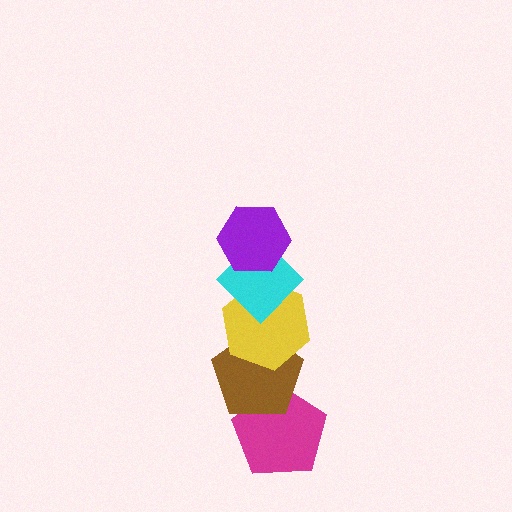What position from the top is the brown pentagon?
The brown pentagon is 4th from the top.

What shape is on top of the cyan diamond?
The purple hexagon is on top of the cyan diamond.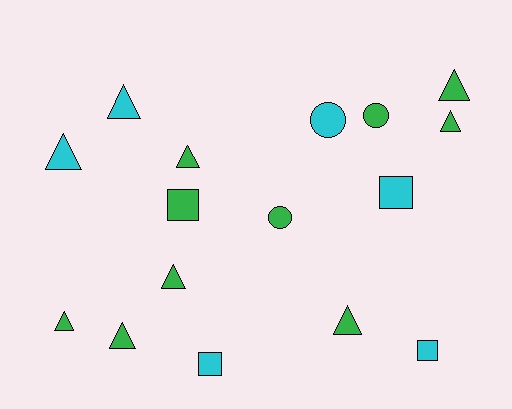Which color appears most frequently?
Green, with 10 objects.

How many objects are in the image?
There are 16 objects.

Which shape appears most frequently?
Triangle, with 9 objects.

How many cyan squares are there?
There are 3 cyan squares.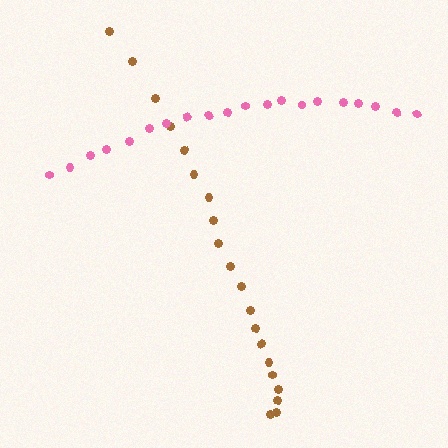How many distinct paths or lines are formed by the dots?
There are 2 distinct paths.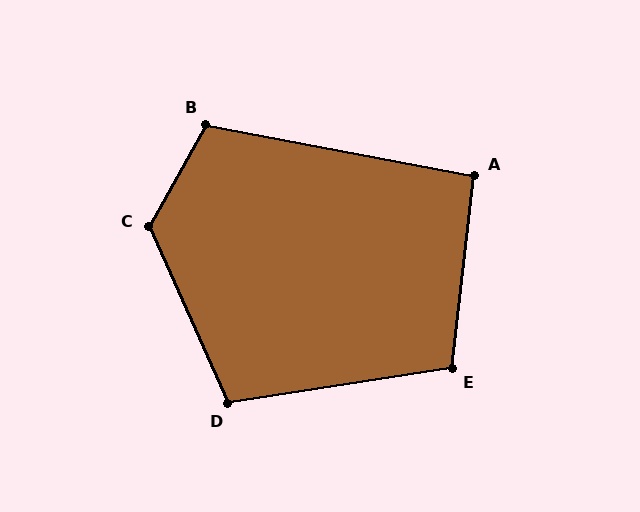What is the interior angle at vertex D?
Approximately 105 degrees (obtuse).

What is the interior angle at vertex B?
Approximately 109 degrees (obtuse).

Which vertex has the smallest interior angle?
A, at approximately 94 degrees.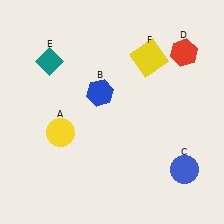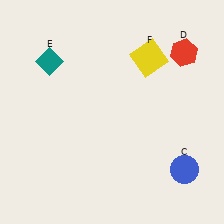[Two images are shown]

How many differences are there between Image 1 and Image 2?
There are 2 differences between the two images.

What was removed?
The yellow circle (A), the blue hexagon (B) were removed in Image 2.